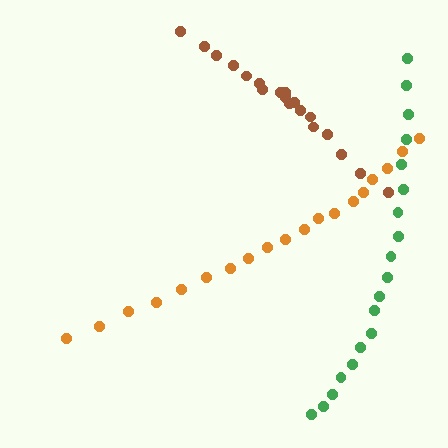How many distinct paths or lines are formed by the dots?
There are 3 distinct paths.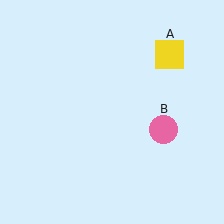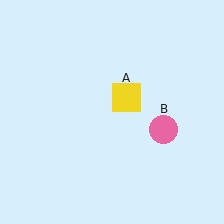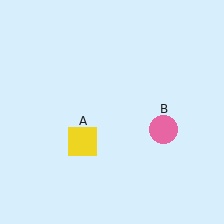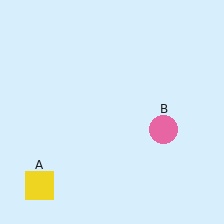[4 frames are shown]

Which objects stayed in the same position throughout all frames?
Pink circle (object B) remained stationary.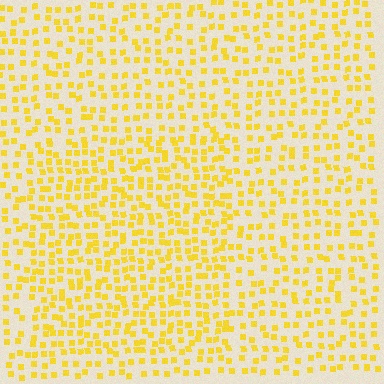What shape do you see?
I see a rectangle.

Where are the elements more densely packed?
The elements are more densely packed inside the rectangle boundary.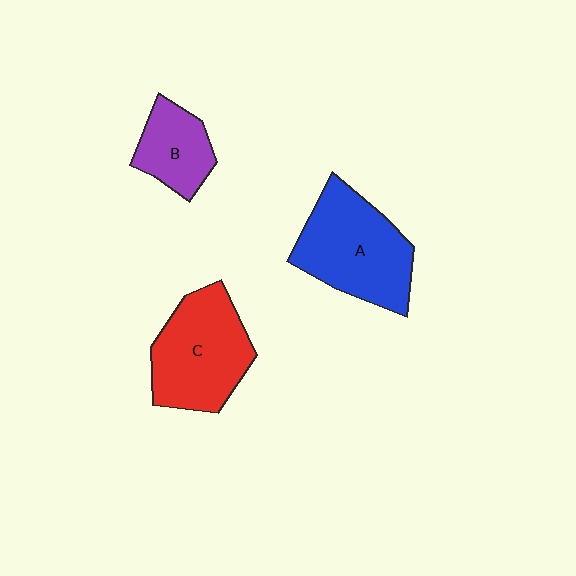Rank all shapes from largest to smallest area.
From largest to smallest: A (blue), C (red), B (purple).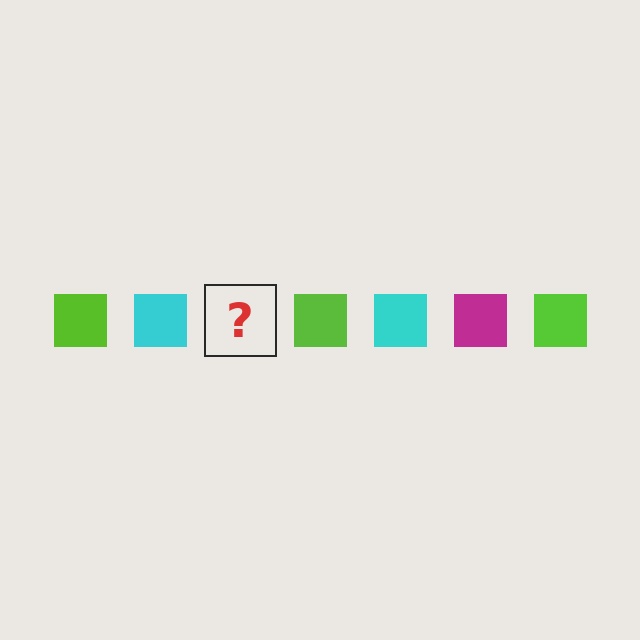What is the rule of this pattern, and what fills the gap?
The rule is that the pattern cycles through lime, cyan, magenta squares. The gap should be filled with a magenta square.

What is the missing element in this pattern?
The missing element is a magenta square.